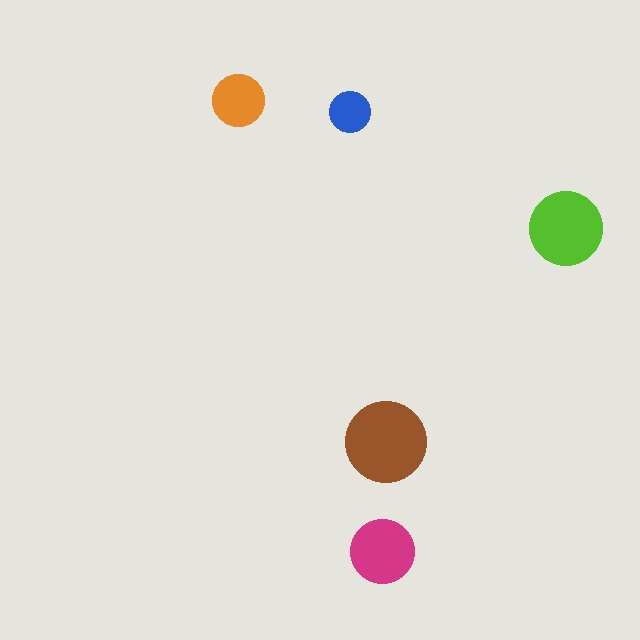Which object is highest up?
The orange circle is topmost.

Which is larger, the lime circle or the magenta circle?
The lime one.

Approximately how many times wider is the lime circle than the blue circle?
About 2 times wider.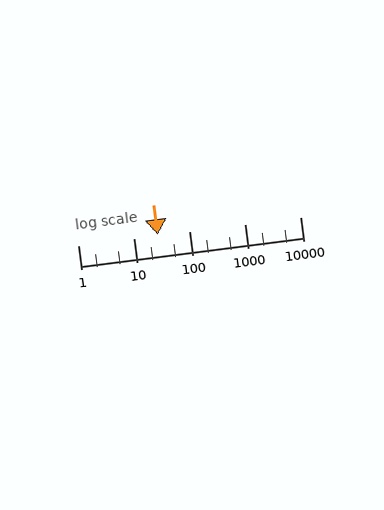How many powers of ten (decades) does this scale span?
The scale spans 4 decades, from 1 to 10000.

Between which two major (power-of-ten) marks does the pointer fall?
The pointer is between 10 and 100.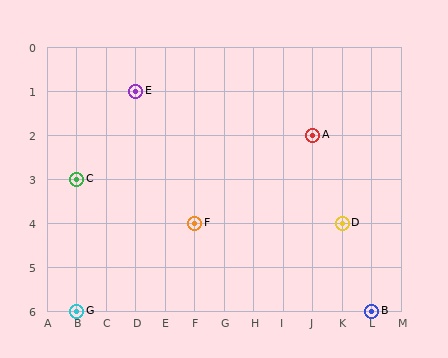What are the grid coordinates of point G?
Point G is at grid coordinates (B, 6).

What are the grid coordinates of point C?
Point C is at grid coordinates (B, 3).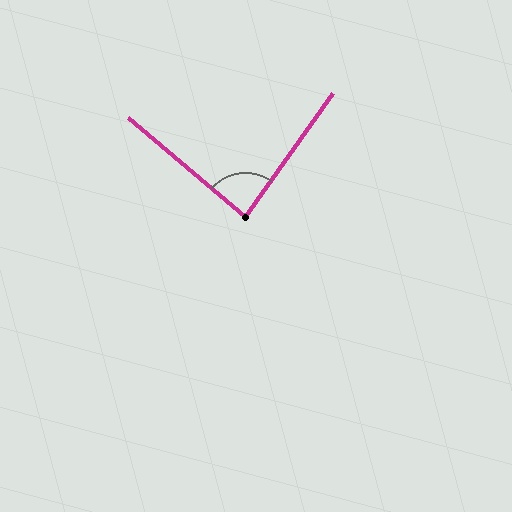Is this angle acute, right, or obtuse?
It is approximately a right angle.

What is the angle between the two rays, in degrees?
Approximately 85 degrees.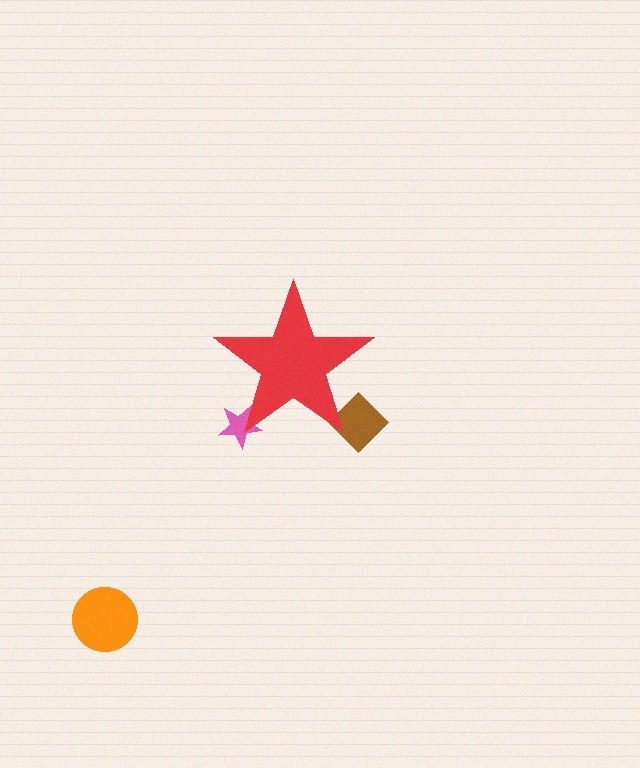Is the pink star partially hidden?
Yes, the pink star is partially hidden behind the red star.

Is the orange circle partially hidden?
No, the orange circle is fully visible.